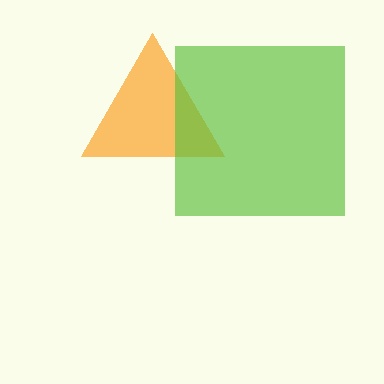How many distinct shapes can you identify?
There are 2 distinct shapes: an orange triangle, a lime square.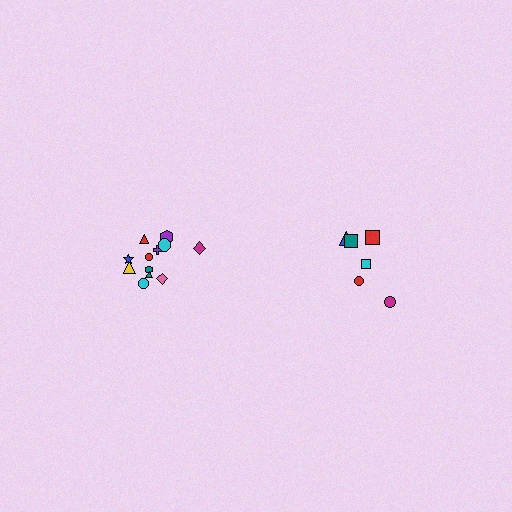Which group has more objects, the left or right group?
The left group.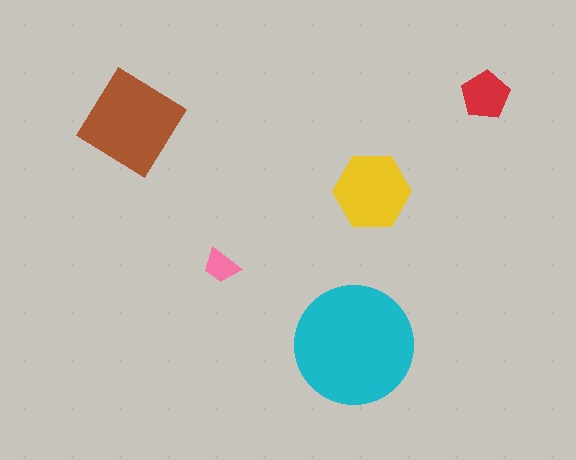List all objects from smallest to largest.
The pink trapezoid, the red pentagon, the yellow hexagon, the brown diamond, the cyan circle.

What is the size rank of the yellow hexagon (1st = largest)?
3rd.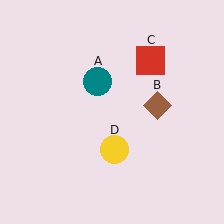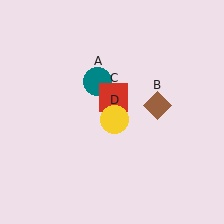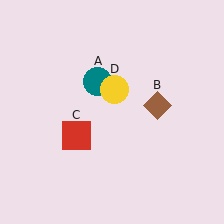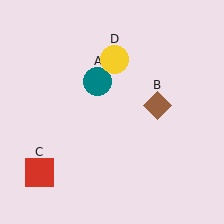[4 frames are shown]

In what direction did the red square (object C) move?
The red square (object C) moved down and to the left.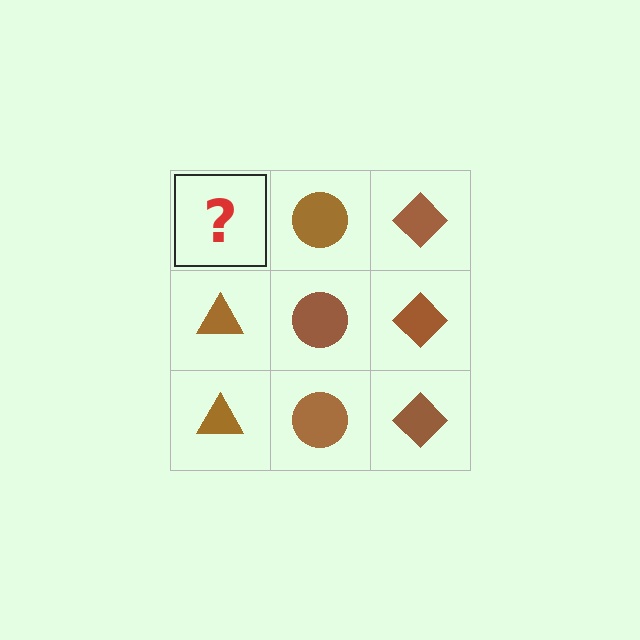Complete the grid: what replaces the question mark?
The question mark should be replaced with a brown triangle.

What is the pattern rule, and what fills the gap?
The rule is that each column has a consistent shape. The gap should be filled with a brown triangle.